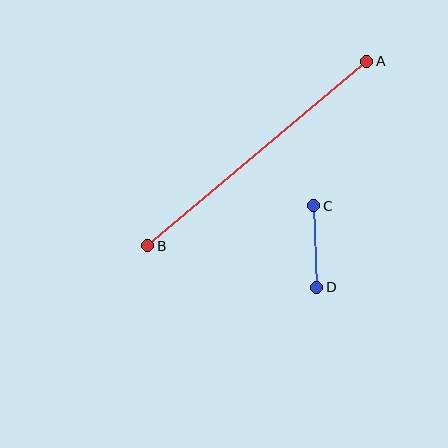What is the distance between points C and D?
The distance is approximately 82 pixels.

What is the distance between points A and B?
The distance is approximately 286 pixels.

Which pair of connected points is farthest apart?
Points A and B are farthest apart.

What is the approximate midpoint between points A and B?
The midpoint is at approximately (257, 153) pixels.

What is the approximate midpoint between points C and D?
The midpoint is at approximately (315, 247) pixels.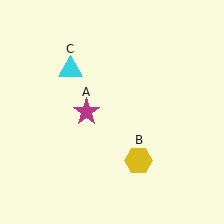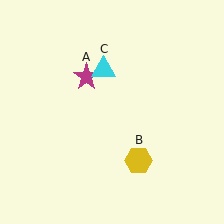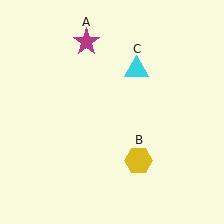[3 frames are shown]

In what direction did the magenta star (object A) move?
The magenta star (object A) moved up.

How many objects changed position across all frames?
2 objects changed position: magenta star (object A), cyan triangle (object C).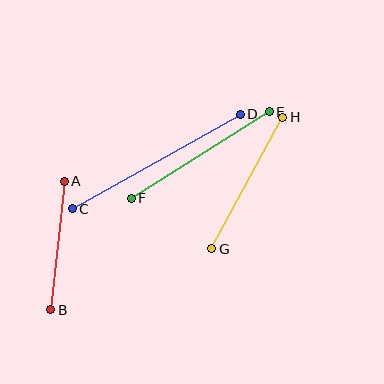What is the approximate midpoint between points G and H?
The midpoint is at approximately (247, 183) pixels.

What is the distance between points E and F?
The distance is approximately 163 pixels.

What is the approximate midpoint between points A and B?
The midpoint is at approximately (58, 245) pixels.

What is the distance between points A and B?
The distance is approximately 129 pixels.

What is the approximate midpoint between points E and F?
The midpoint is at approximately (200, 155) pixels.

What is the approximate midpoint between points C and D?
The midpoint is at approximately (156, 162) pixels.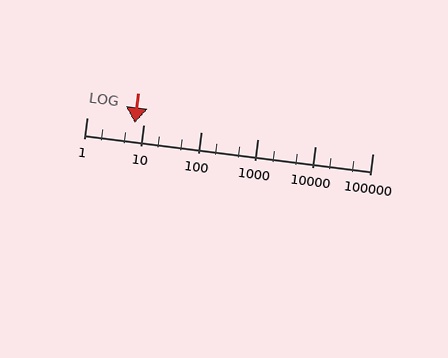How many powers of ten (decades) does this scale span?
The scale spans 5 decades, from 1 to 100000.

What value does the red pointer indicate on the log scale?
The pointer indicates approximately 7.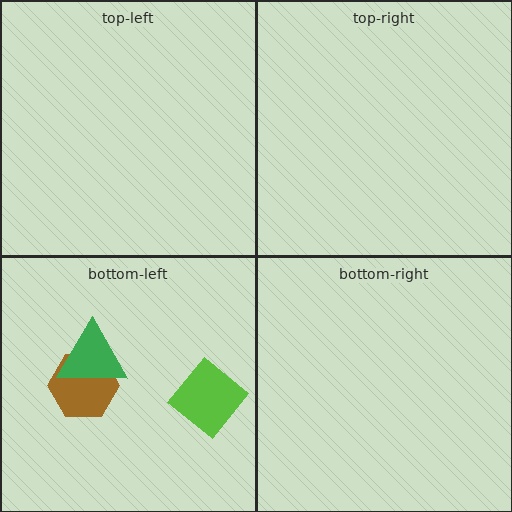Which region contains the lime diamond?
The bottom-left region.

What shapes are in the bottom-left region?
The brown hexagon, the green triangle, the lime diamond.